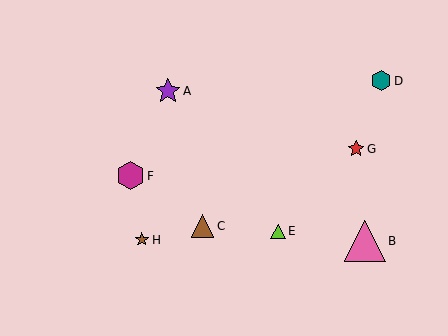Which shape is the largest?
The pink triangle (labeled B) is the largest.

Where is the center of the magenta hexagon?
The center of the magenta hexagon is at (130, 176).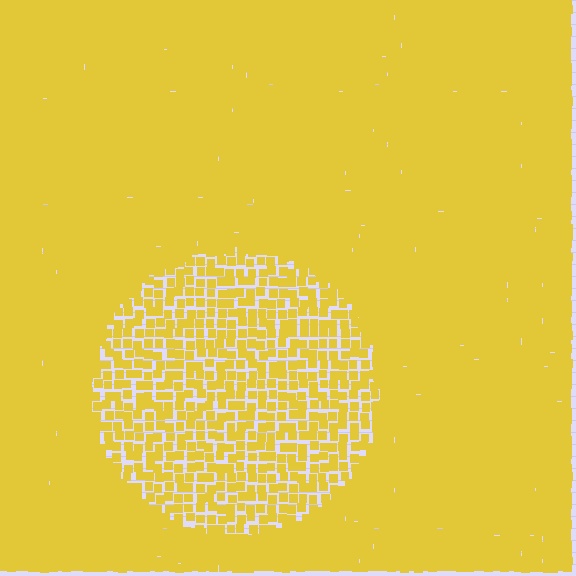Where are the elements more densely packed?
The elements are more densely packed outside the circle boundary.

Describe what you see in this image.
The image contains small yellow elements arranged at two different densities. A circle-shaped region is visible where the elements are less densely packed than the surrounding area.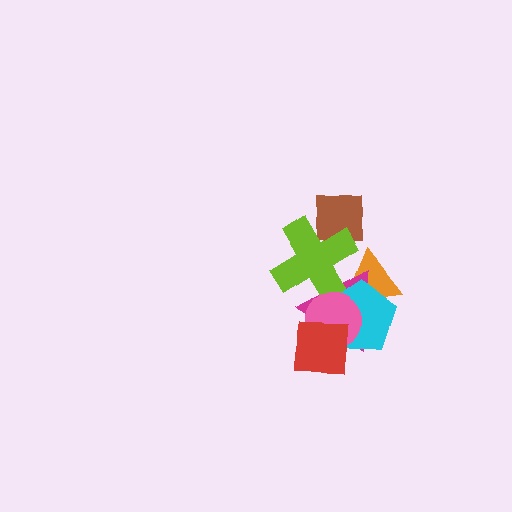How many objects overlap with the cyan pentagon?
5 objects overlap with the cyan pentagon.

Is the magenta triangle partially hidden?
Yes, it is partially covered by another shape.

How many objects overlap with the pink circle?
5 objects overlap with the pink circle.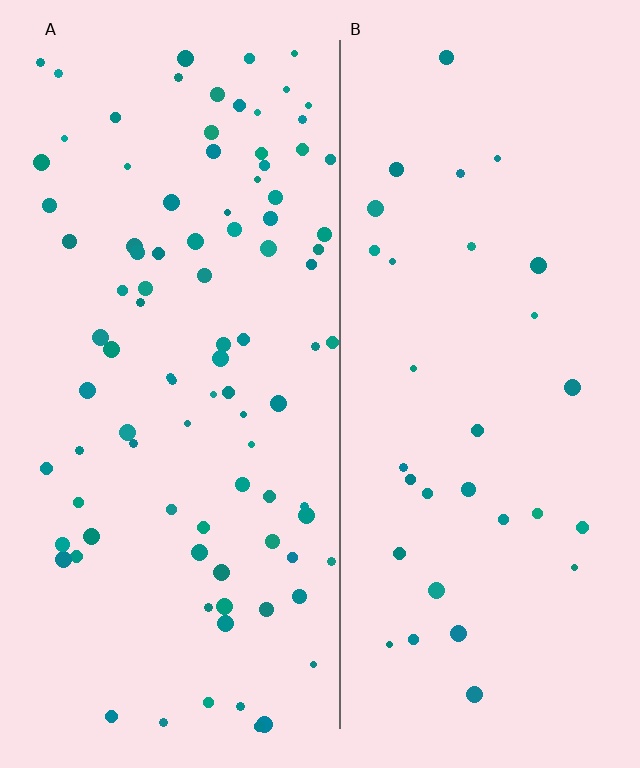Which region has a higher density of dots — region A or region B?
A (the left).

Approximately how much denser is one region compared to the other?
Approximately 2.9× — region A over region B.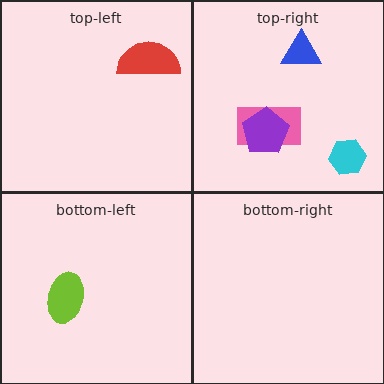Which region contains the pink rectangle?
The top-right region.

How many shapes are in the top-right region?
4.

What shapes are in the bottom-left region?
The lime ellipse.